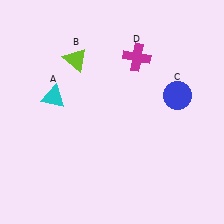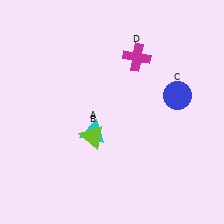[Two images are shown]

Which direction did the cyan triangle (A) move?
The cyan triangle (A) moved right.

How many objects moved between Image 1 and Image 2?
2 objects moved between the two images.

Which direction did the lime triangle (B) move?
The lime triangle (B) moved down.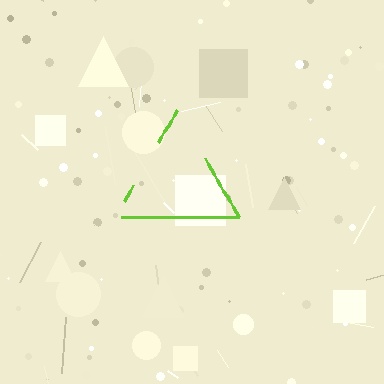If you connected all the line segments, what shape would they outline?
They would outline a triangle.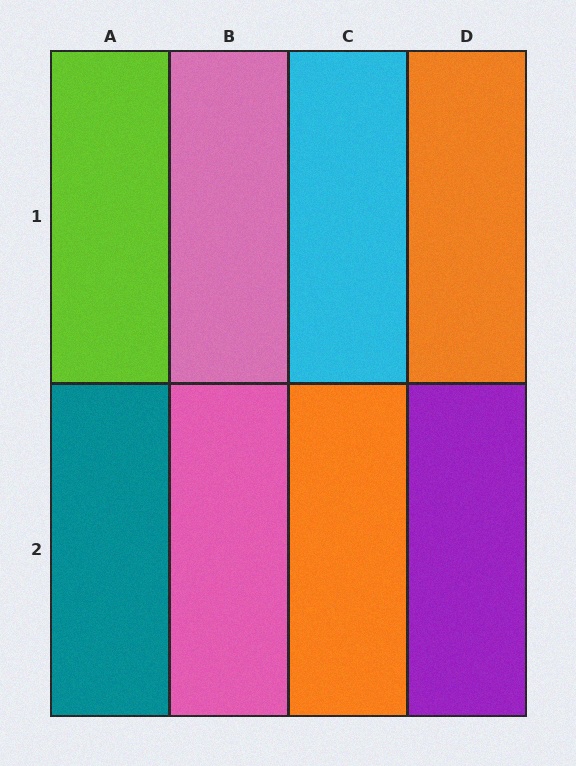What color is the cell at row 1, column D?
Orange.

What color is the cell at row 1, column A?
Lime.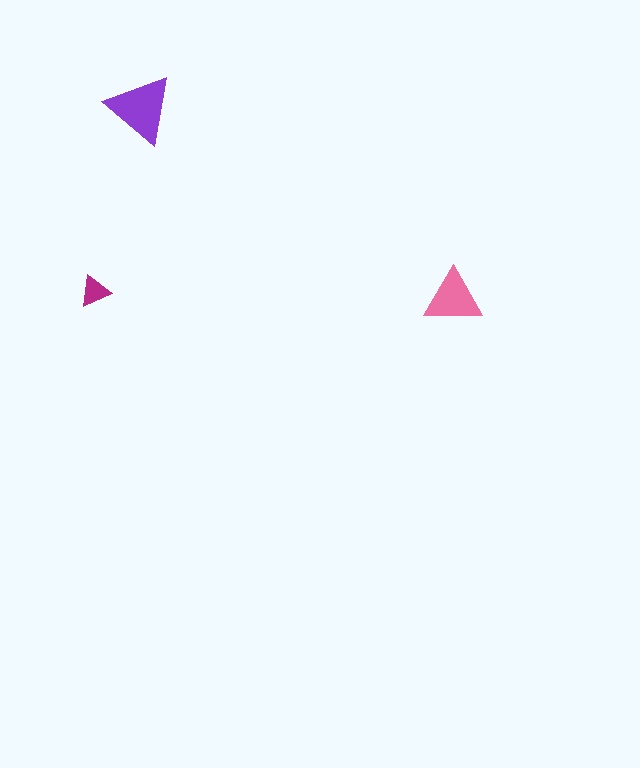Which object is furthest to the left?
The magenta triangle is leftmost.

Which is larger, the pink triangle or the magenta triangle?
The pink one.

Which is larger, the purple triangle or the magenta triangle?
The purple one.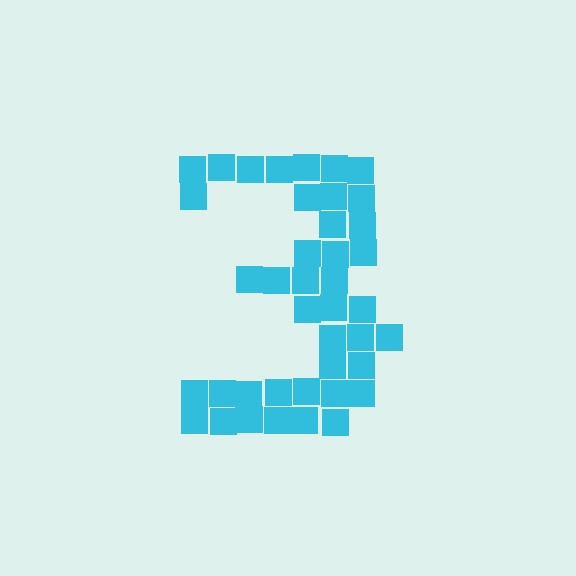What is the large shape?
The large shape is the digit 3.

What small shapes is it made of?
It is made of small squares.